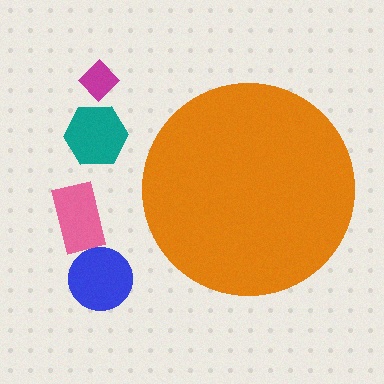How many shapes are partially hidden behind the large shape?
0 shapes are partially hidden.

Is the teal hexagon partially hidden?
No, the teal hexagon is fully visible.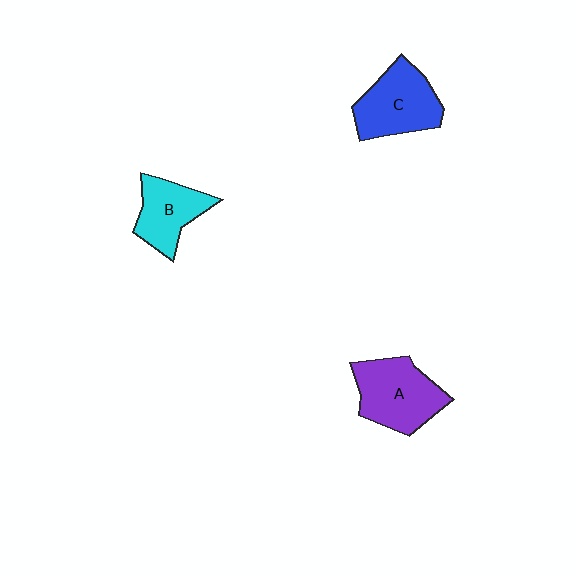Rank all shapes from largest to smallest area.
From largest to smallest: A (purple), C (blue), B (cyan).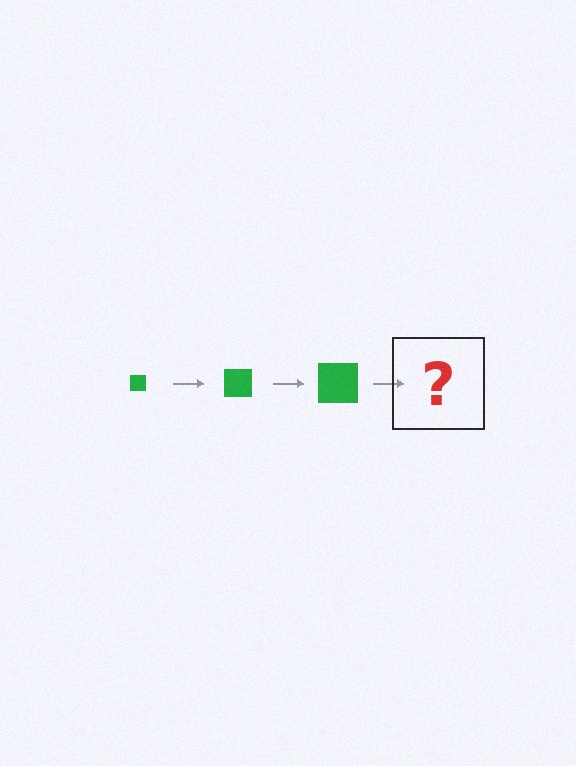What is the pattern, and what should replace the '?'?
The pattern is that the square gets progressively larger each step. The '?' should be a green square, larger than the previous one.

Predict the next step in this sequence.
The next step is a green square, larger than the previous one.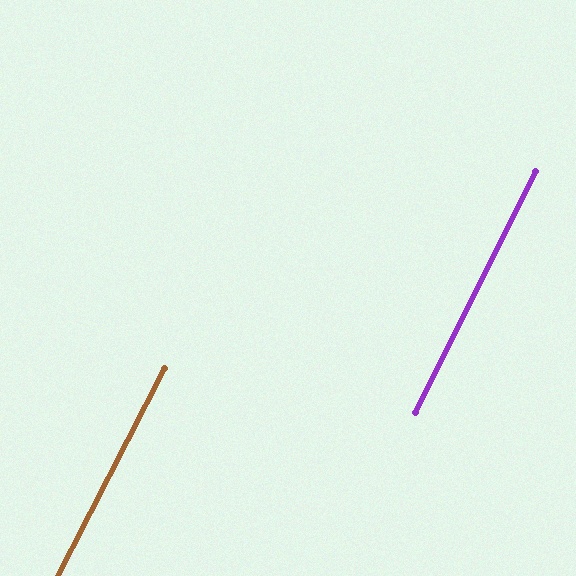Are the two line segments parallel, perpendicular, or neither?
Parallel — their directions differ by only 0.9°.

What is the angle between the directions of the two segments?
Approximately 1 degree.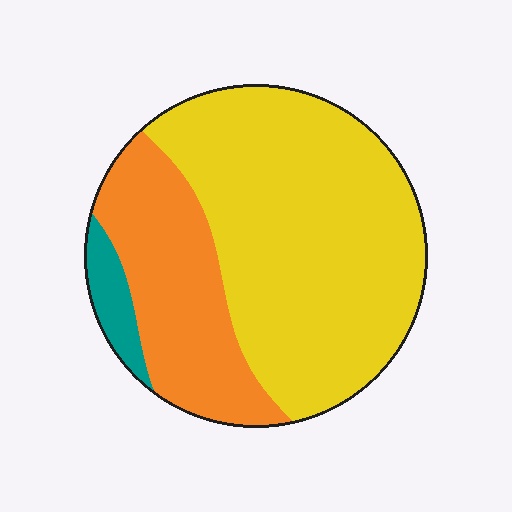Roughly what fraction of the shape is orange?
Orange covers roughly 30% of the shape.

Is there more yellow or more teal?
Yellow.